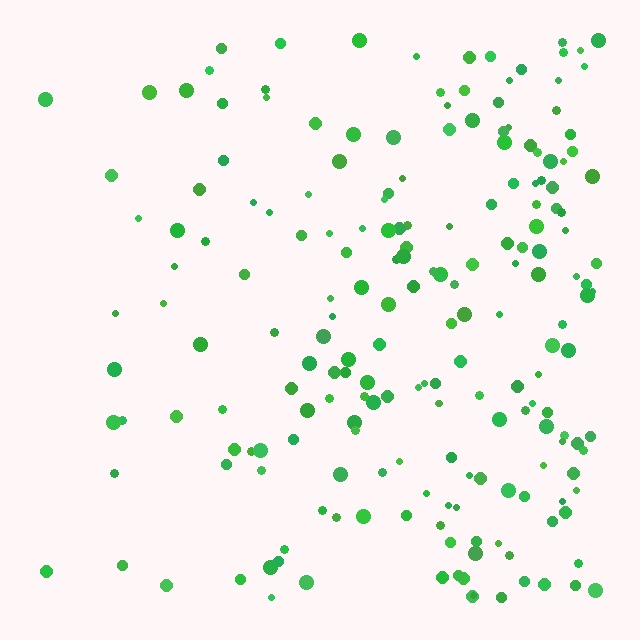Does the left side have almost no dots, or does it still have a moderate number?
Still a moderate number, just noticeably fewer than the right.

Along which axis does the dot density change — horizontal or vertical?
Horizontal.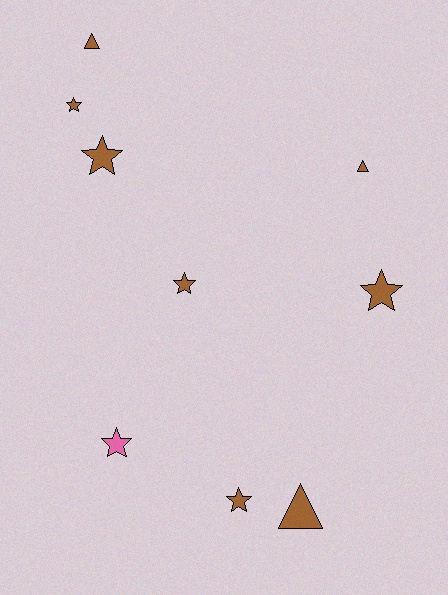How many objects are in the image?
There are 9 objects.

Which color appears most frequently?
Brown, with 8 objects.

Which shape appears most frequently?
Star, with 6 objects.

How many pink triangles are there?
There are no pink triangles.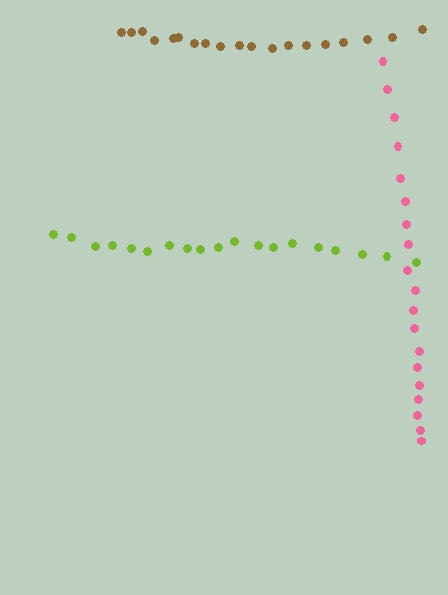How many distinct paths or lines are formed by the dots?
There are 3 distinct paths.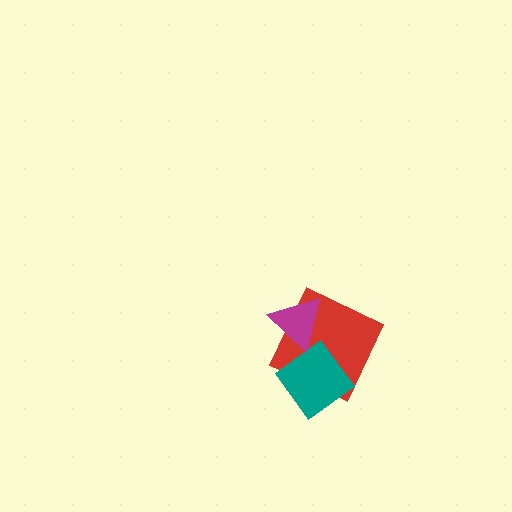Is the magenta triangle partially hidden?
No, no other shape covers it.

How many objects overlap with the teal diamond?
2 objects overlap with the teal diamond.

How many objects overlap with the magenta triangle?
2 objects overlap with the magenta triangle.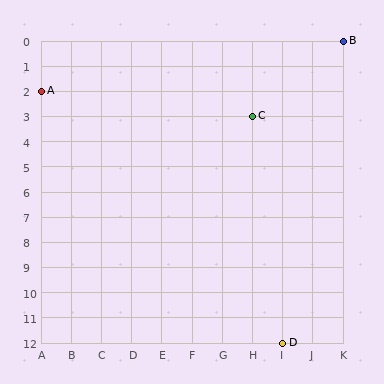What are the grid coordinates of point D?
Point D is at grid coordinates (I, 12).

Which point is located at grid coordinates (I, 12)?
Point D is at (I, 12).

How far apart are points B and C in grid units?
Points B and C are 3 columns and 3 rows apart (about 4.2 grid units diagonally).